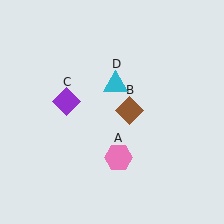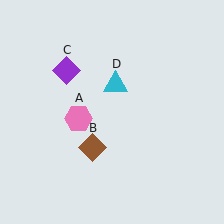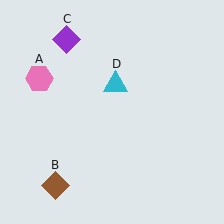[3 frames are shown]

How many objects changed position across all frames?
3 objects changed position: pink hexagon (object A), brown diamond (object B), purple diamond (object C).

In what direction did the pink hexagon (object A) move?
The pink hexagon (object A) moved up and to the left.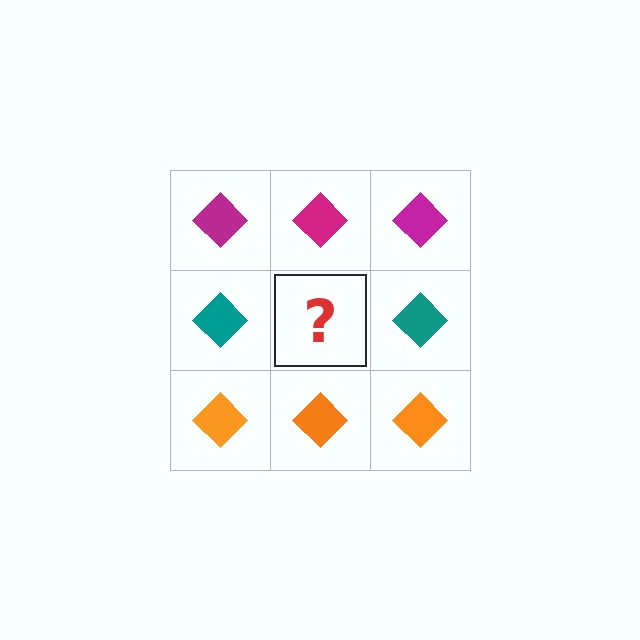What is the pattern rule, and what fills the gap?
The rule is that each row has a consistent color. The gap should be filled with a teal diamond.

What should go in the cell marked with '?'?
The missing cell should contain a teal diamond.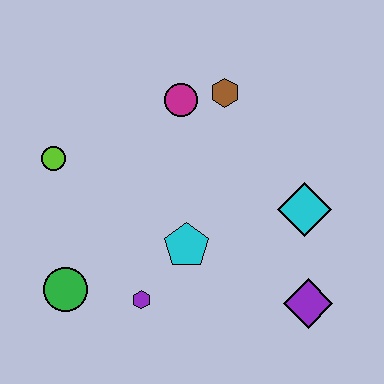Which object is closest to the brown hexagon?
The magenta circle is closest to the brown hexagon.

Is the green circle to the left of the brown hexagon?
Yes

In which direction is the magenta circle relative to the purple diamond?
The magenta circle is above the purple diamond.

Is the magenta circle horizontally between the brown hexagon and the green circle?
Yes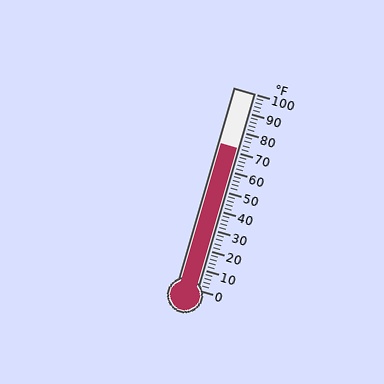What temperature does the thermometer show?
The thermometer shows approximately 72°F.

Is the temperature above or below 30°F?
The temperature is above 30°F.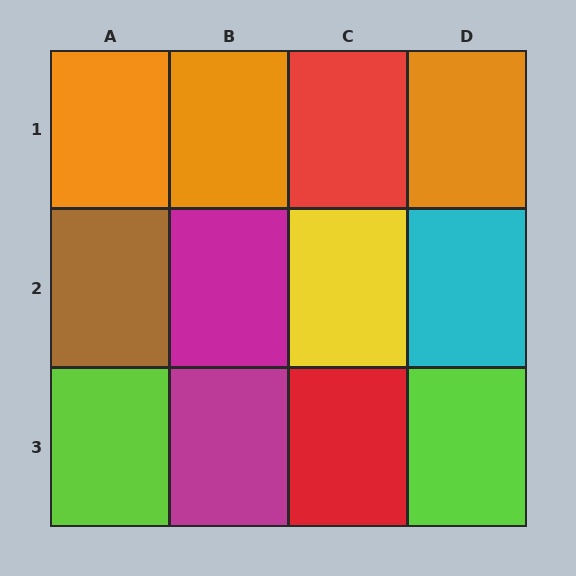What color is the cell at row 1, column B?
Orange.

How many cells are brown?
1 cell is brown.